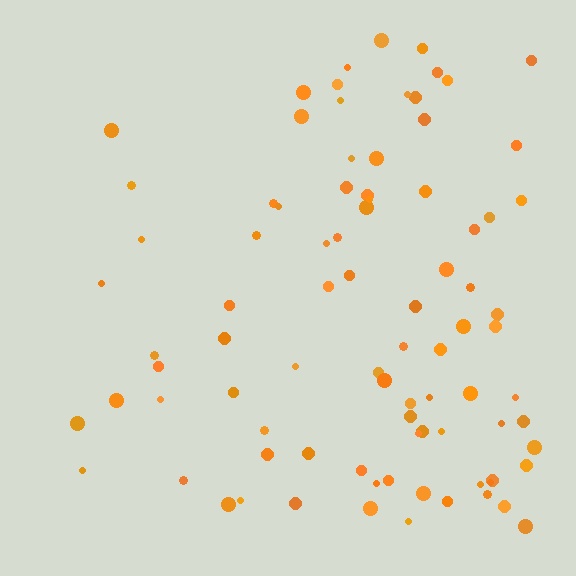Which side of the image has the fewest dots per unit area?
The left.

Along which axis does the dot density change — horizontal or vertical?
Horizontal.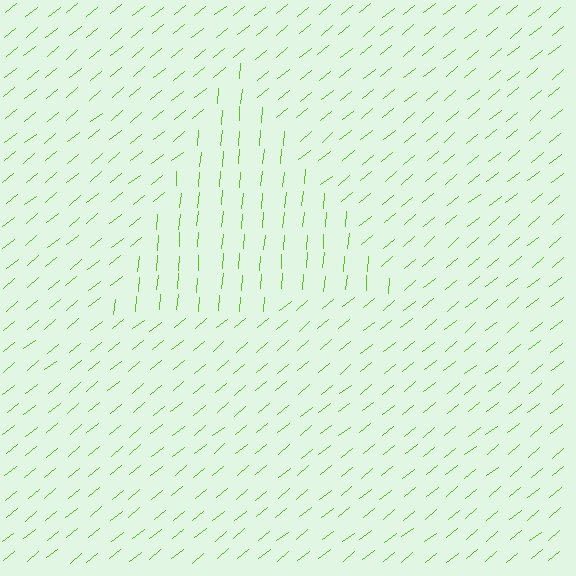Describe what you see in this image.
The image is filled with small lime line segments. A triangle region in the image has lines oriented differently from the surrounding lines, creating a visible texture boundary.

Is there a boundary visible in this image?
Yes, there is a texture boundary formed by a change in line orientation.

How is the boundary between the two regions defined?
The boundary is defined purely by a change in line orientation (approximately 45 degrees difference). All lines are the same color and thickness.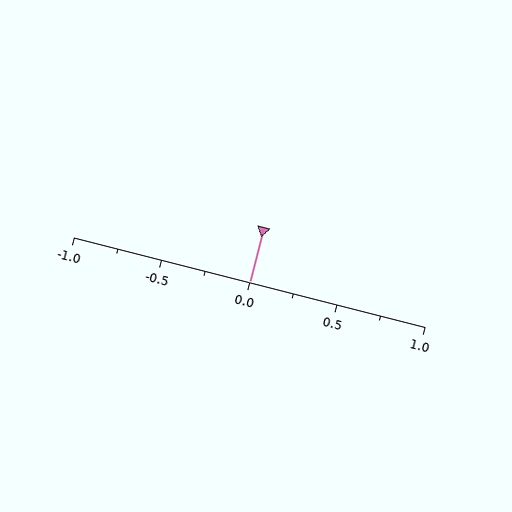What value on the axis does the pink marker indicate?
The marker indicates approximately 0.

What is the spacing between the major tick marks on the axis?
The major ticks are spaced 0.5 apart.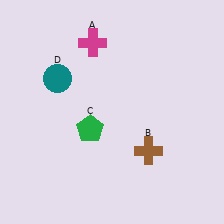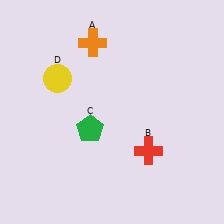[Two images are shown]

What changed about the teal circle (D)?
In Image 1, D is teal. In Image 2, it changed to yellow.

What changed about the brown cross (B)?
In Image 1, B is brown. In Image 2, it changed to red.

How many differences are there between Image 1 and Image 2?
There are 3 differences between the two images.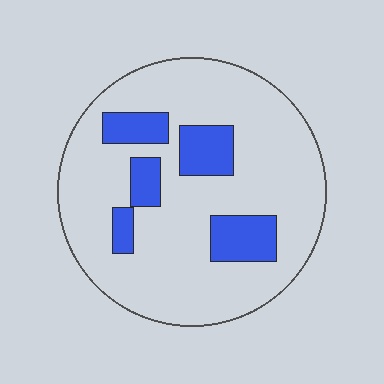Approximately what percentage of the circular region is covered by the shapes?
Approximately 20%.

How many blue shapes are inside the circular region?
5.